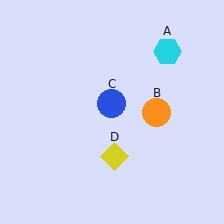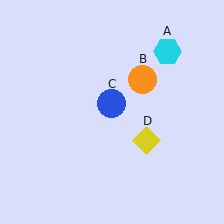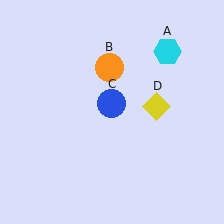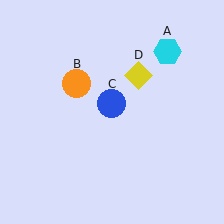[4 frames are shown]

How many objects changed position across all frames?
2 objects changed position: orange circle (object B), yellow diamond (object D).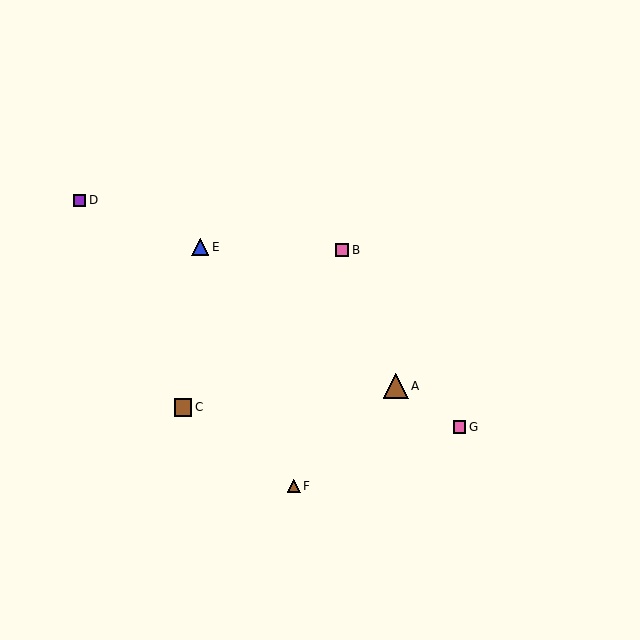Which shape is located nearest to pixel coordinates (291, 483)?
The brown triangle (labeled F) at (294, 486) is nearest to that location.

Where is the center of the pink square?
The center of the pink square is at (460, 427).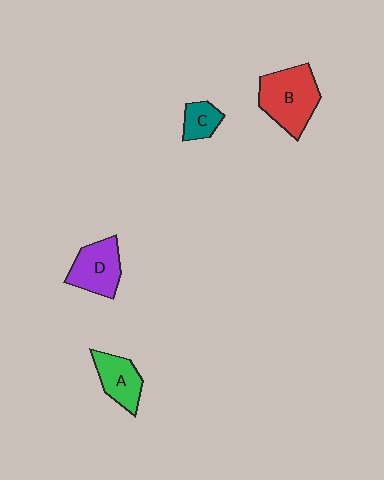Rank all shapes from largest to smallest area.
From largest to smallest: B (red), D (purple), A (green), C (teal).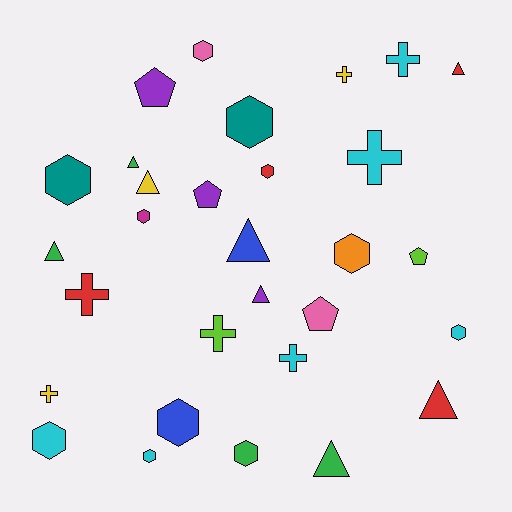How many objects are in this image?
There are 30 objects.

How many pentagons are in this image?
There are 4 pentagons.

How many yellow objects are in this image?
There are 3 yellow objects.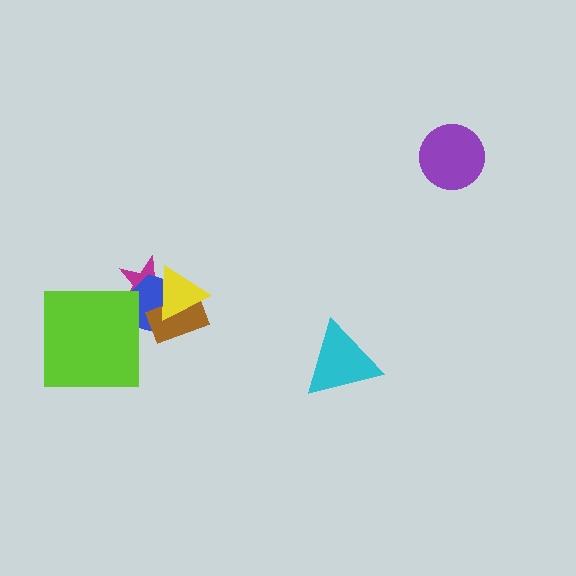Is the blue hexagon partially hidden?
Yes, it is partially covered by another shape.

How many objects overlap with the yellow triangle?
3 objects overlap with the yellow triangle.